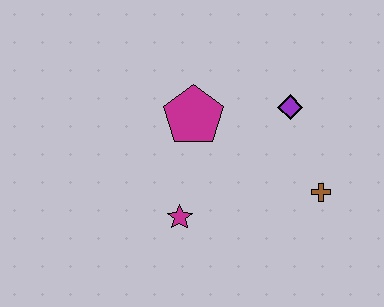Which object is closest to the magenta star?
The magenta pentagon is closest to the magenta star.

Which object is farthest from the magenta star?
The purple diamond is farthest from the magenta star.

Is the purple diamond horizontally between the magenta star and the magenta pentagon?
No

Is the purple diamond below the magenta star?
No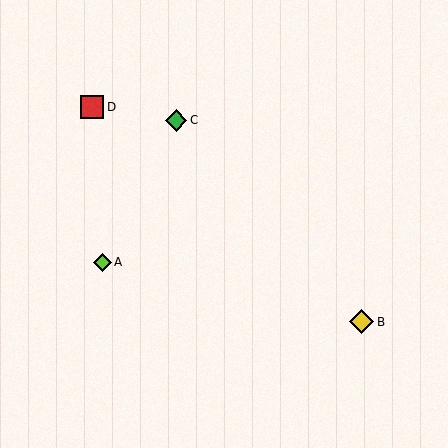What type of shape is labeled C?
Shape C is a green diamond.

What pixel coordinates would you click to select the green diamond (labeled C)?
Click at (176, 120) to select the green diamond C.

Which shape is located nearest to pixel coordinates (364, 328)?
The yellow diamond (labeled B) at (362, 322) is nearest to that location.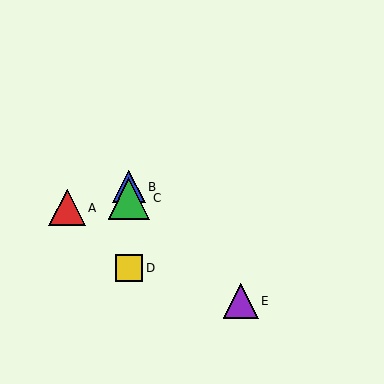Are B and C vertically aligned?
Yes, both are at x≈129.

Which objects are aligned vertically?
Objects B, C, D are aligned vertically.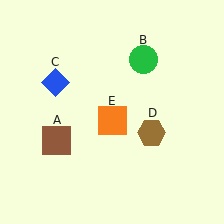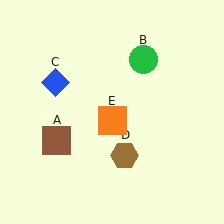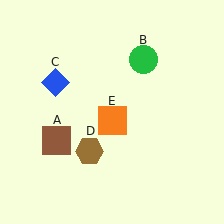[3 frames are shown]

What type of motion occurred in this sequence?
The brown hexagon (object D) rotated clockwise around the center of the scene.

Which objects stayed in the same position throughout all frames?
Brown square (object A) and green circle (object B) and blue diamond (object C) and orange square (object E) remained stationary.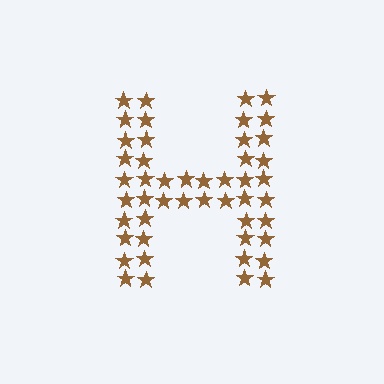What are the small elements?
The small elements are stars.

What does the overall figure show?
The overall figure shows the letter H.